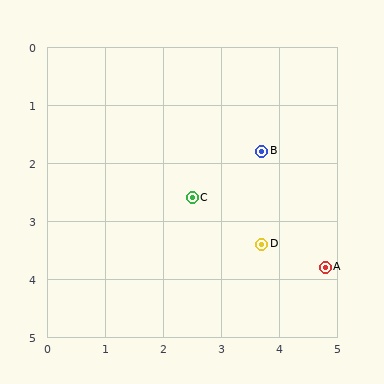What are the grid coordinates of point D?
Point D is at approximately (3.7, 3.4).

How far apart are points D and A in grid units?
Points D and A are about 1.2 grid units apart.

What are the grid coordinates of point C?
Point C is at approximately (2.5, 2.6).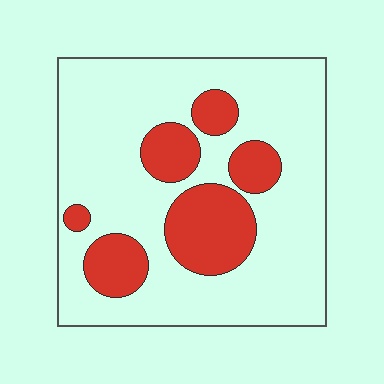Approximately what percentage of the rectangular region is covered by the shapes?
Approximately 25%.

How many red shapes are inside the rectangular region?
6.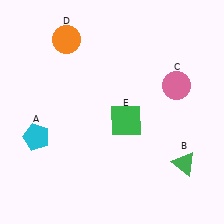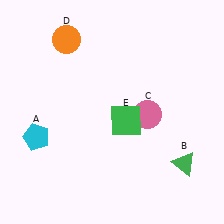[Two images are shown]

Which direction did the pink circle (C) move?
The pink circle (C) moved down.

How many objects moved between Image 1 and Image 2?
1 object moved between the two images.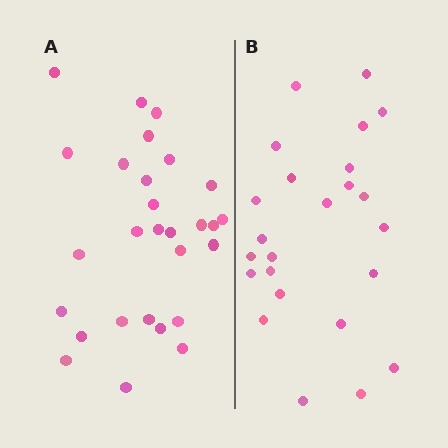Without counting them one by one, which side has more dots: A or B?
Region A (the left region) has more dots.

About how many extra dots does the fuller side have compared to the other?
Region A has about 4 more dots than region B.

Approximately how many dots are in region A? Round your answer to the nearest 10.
About 30 dots. (The exact count is 28, which rounds to 30.)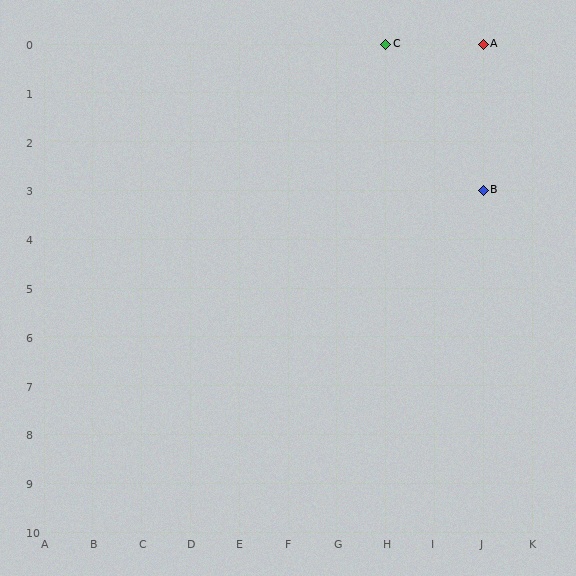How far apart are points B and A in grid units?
Points B and A are 3 rows apart.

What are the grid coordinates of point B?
Point B is at grid coordinates (J, 3).